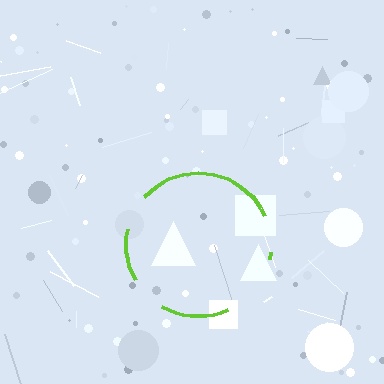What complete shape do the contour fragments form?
The contour fragments form a circle.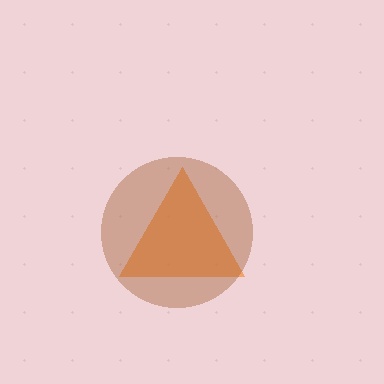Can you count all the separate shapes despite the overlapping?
Yes, there are 2 separate shapes.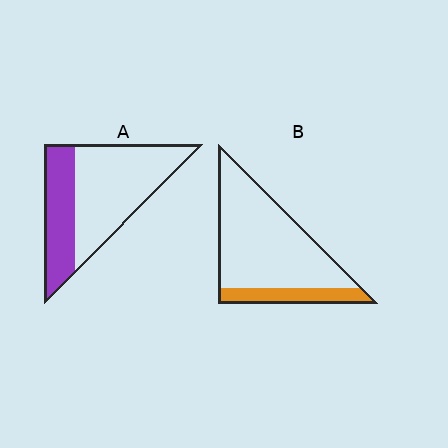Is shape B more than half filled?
No.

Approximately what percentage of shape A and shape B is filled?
A is approximately 35% and B is approximately 20%.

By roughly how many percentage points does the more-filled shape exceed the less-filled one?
By roughly 15 percentage points (A over B).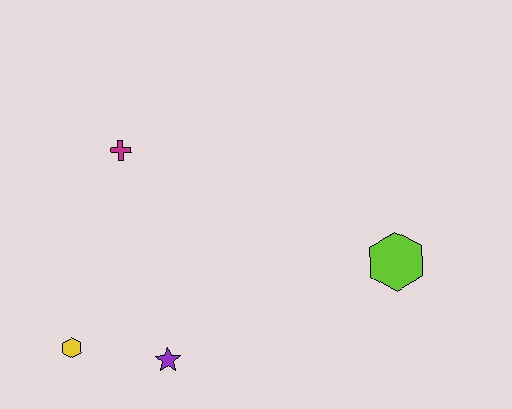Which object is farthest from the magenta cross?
The lime hexagon is farthest from the magenta cross.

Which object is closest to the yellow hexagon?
The purple star is closest to the yellow hexagon.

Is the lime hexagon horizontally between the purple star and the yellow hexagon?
No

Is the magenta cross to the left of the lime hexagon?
Yes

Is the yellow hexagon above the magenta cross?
No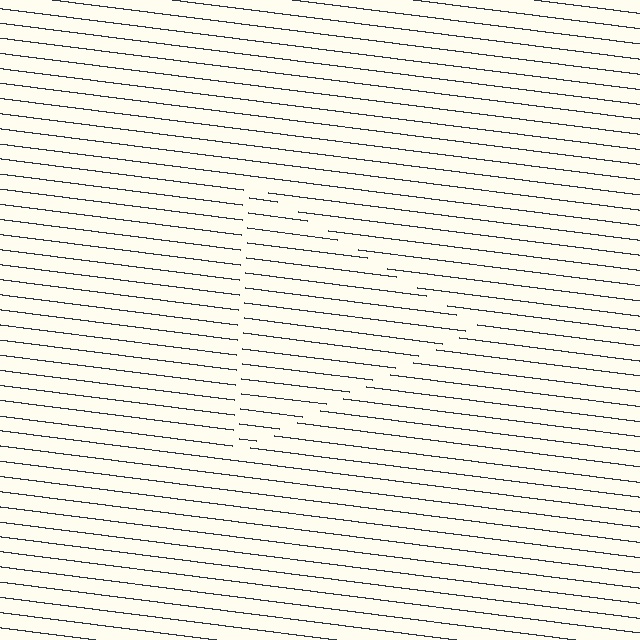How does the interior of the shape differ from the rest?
The interior of the shape contains the same grating, shifted by half a period — the contour is defined by the phase discontinuity where line-ends from the inner and outer gratings abut.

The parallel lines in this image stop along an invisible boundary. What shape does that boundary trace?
An illusory triangle. The interior of the shape contains the same grating, shifted by half a period — the contour is defined by the phase discontinuity where line-ends from the inner and outer gratings abut.